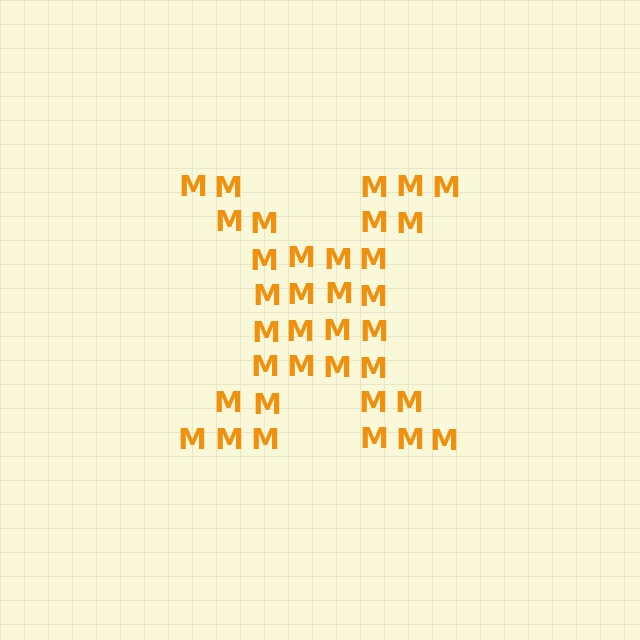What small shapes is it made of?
It is made of small letter M's.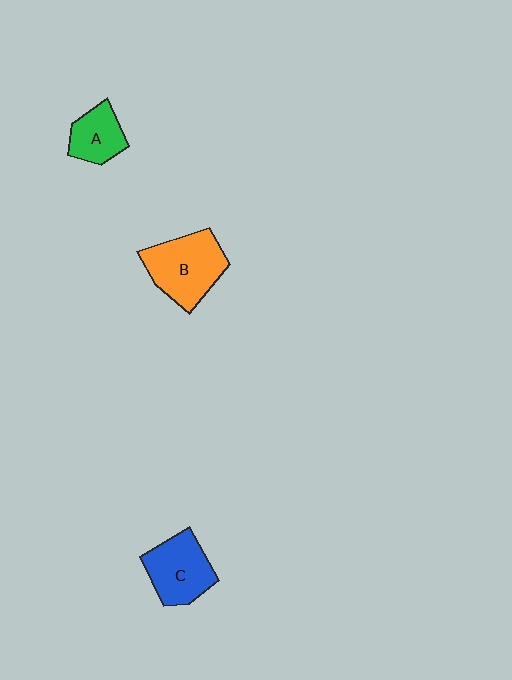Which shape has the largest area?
Shape B (orange).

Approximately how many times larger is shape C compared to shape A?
Approximately 1.5 times.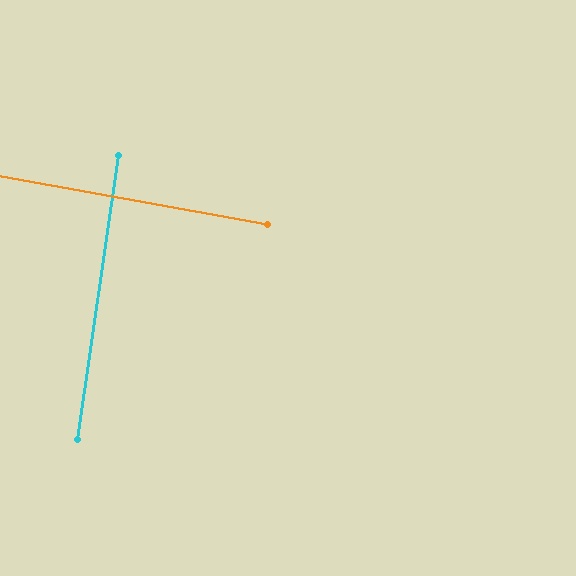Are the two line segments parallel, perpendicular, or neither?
Perpendicular — they meet at approximately 88°.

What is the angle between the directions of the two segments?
Approximately 88 degrees.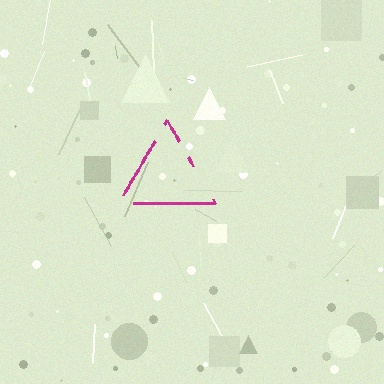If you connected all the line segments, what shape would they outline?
They would outline a triangle.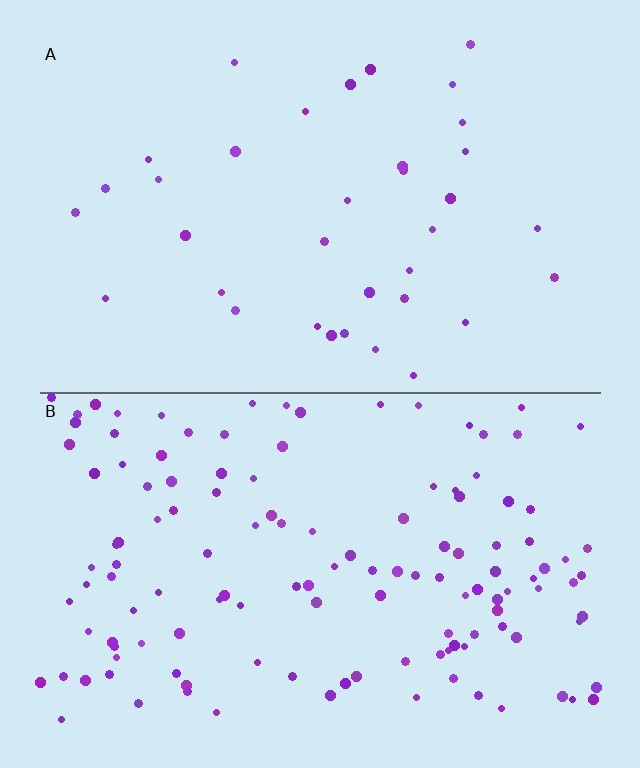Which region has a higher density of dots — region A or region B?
B (the bottom).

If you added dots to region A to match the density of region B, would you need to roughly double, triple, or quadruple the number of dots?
Approximately quadruple.